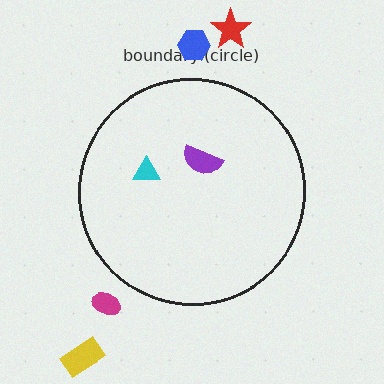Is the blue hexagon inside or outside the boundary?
Outside.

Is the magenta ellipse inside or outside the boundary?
Outside.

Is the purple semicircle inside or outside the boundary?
Inside.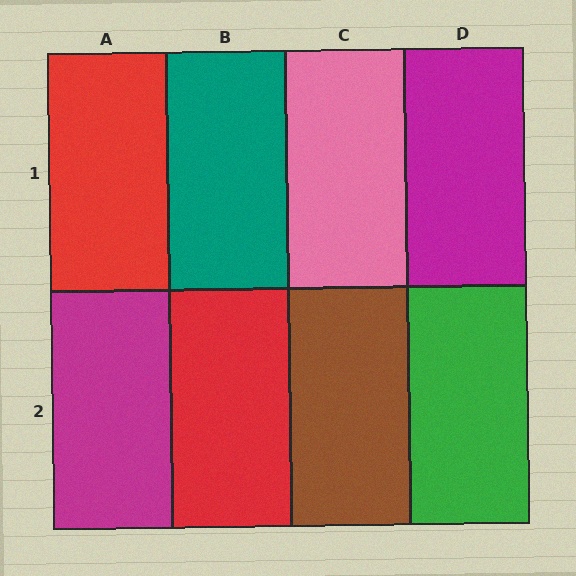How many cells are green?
1 cell is green.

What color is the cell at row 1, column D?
Magenta.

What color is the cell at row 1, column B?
Teal.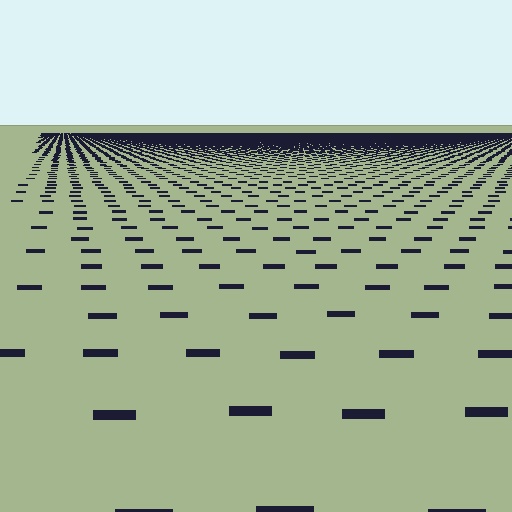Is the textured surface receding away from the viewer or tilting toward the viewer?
The surface is receding away from the viewer. Texture elements get smaller and denser toward the top.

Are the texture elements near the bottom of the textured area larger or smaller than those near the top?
Larger. Near the bottom, elements are closer to the viewer and appear at a bigger on-screen size.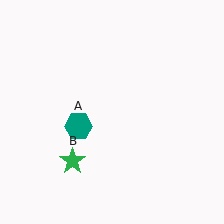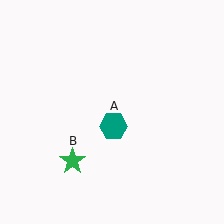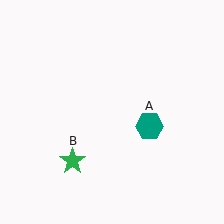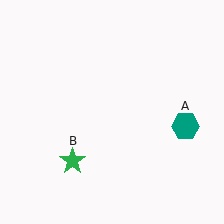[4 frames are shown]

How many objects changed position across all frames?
1 object changed position: teal hexagon (object A).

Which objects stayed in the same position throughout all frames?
Green star (object B) remained stationary.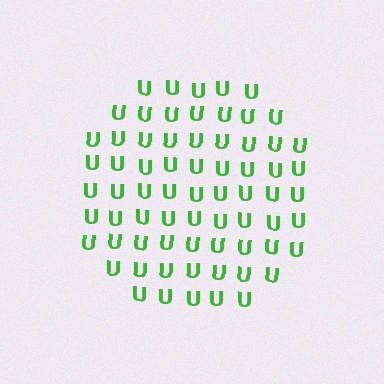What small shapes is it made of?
It is made of small letter U's.